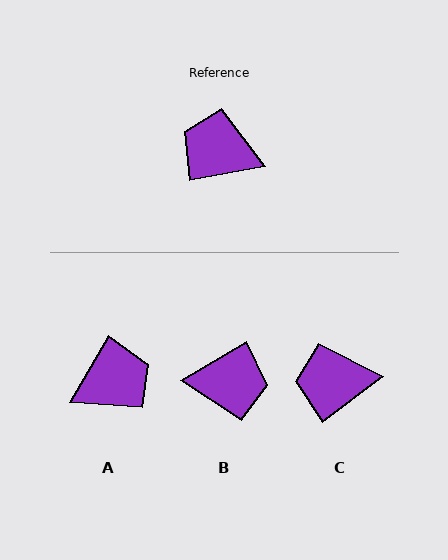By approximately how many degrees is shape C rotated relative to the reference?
Approximately 26 degrees counter-clockwise.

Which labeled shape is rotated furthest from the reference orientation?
B, about 160 degrees away.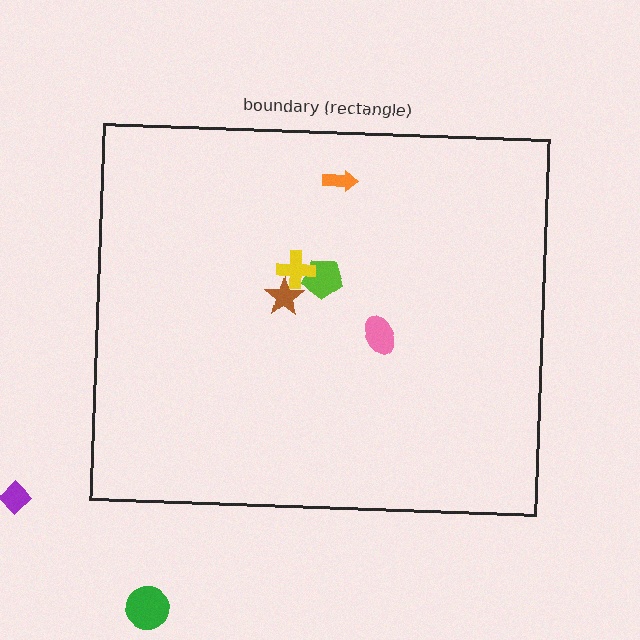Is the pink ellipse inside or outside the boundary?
Inside.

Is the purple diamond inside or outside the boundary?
Outside.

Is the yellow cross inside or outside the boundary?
Inside.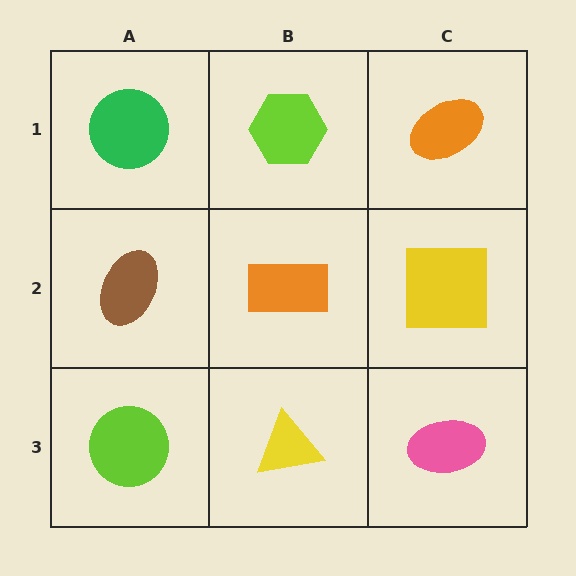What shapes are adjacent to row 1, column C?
A yellow square (row 2, column C), a lime hexagon (row 1, column B).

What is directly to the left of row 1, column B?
A green circle.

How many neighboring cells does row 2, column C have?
3.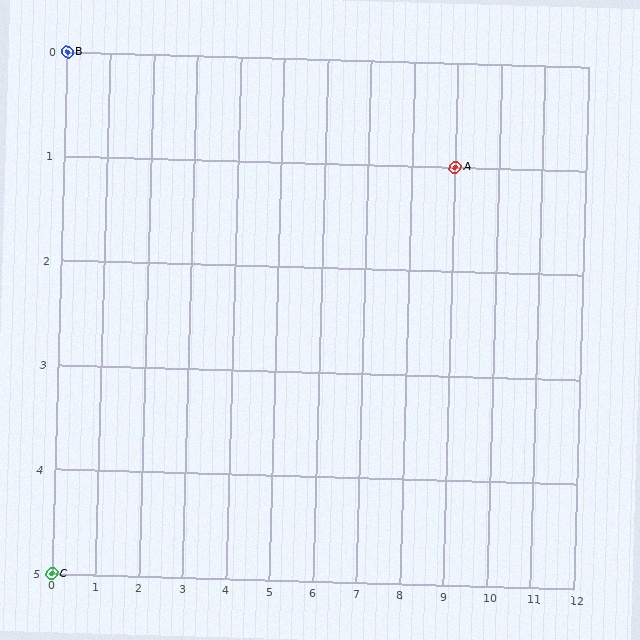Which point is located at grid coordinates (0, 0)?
Point B is at (0, 0).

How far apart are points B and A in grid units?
Points B and A are 9 columns and 1 row apart (about 9.1 grid units diagonally).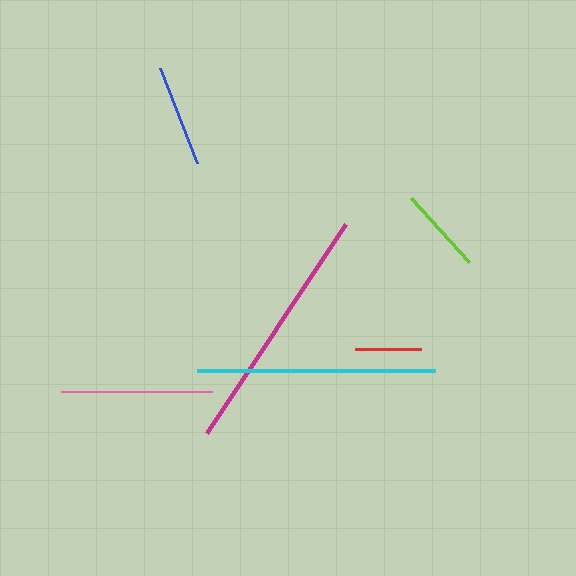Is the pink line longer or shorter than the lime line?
The pink line is longer than the lime line.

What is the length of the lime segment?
The lime segment is approximately 87 pixels long.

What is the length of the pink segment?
The pink segment is approximately 151 pixels long.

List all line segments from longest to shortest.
From longest to shortest: magenta, cyan, pink, blue, lime, red.